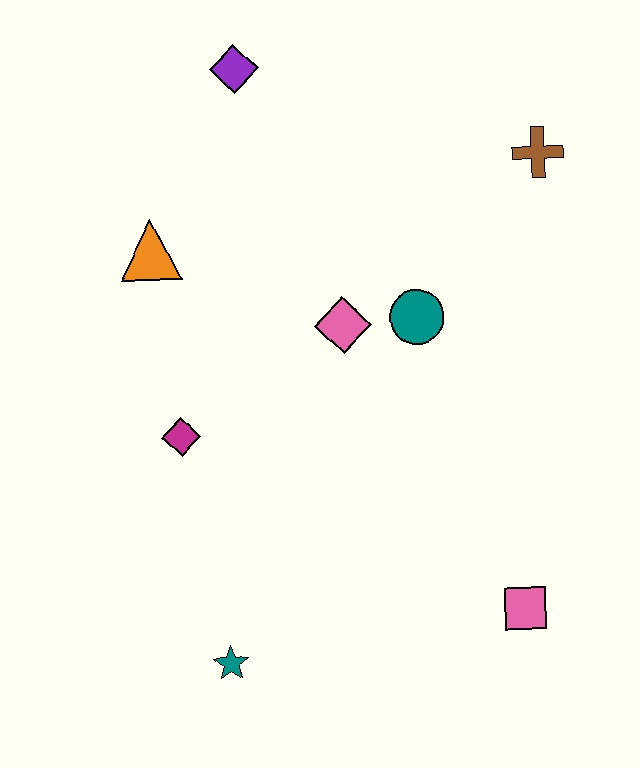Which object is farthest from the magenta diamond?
The brown cross is farthest from the magenta diamond.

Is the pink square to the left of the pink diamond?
No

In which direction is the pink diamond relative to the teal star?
The pink diamond is above the teal star.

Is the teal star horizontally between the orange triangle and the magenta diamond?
No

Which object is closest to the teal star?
The magenta diamond is closest to the teal star.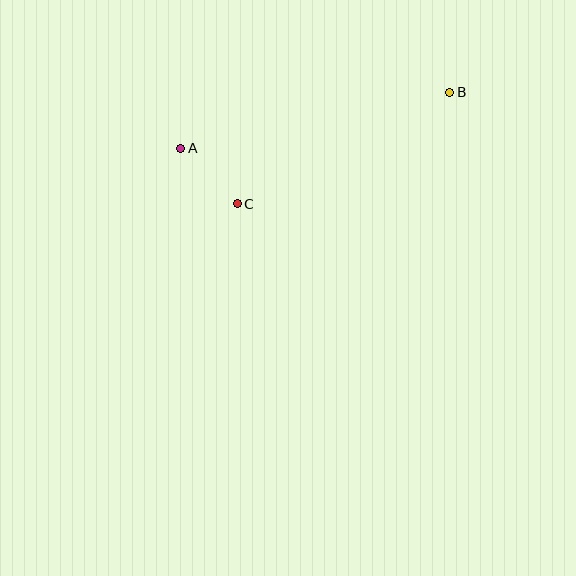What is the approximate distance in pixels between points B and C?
The distance between B and C is approximately 240 pixels.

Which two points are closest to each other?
Points A and C are closest to each other.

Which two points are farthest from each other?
Points A and B are farthest from each other.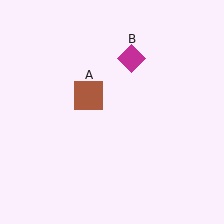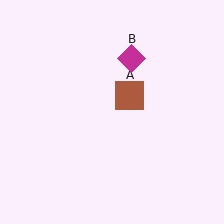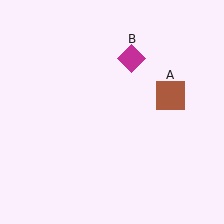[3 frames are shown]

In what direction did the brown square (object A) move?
The brown square (object A) moved right.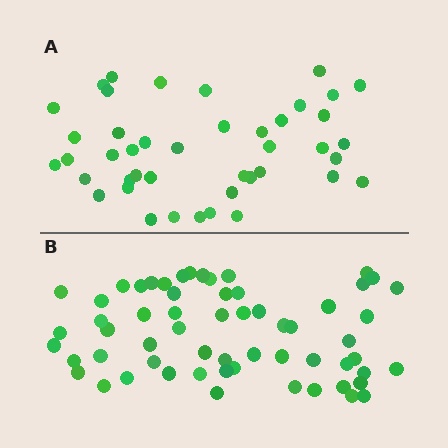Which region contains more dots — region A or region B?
Region B (the bottom region) has more dots.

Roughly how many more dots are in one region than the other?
Region B has approximately 15 more dots than region A.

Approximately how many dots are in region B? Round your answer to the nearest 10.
About 60 dots.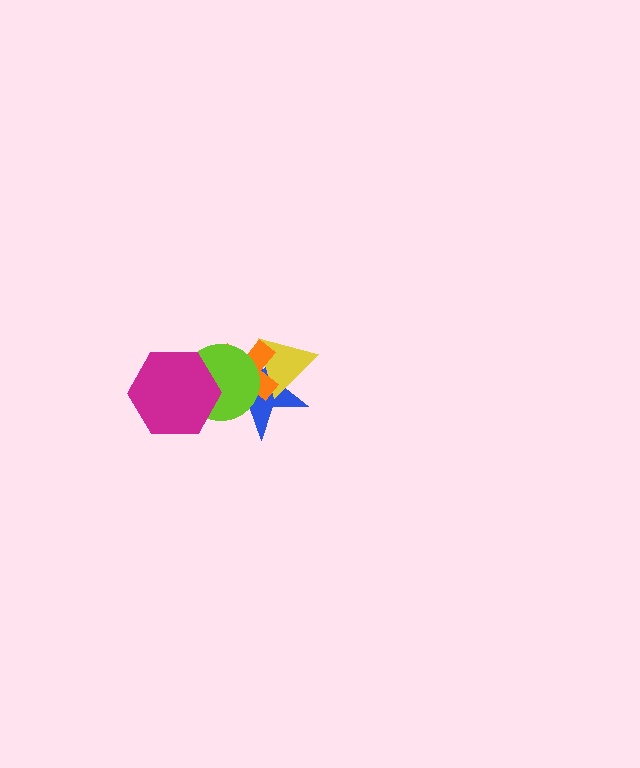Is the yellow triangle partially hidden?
Yes, it is partially covered by another shape.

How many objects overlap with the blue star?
3 objects overlap with the blue star.